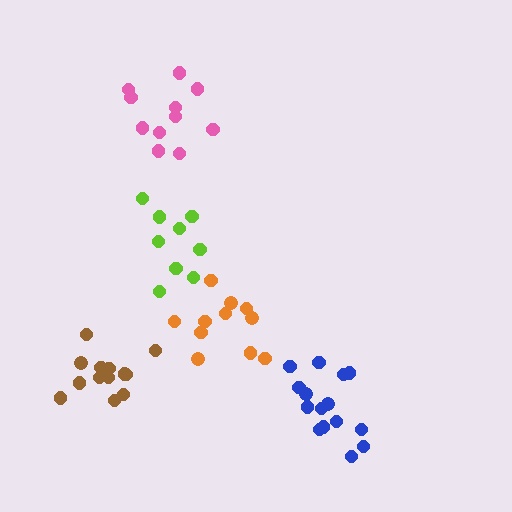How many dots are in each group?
Group 1: 13 dots, Group 2: 11 dots, Group 3: 11 dots, Group 4: 9 dots, Group 5: 15 dots (59 total).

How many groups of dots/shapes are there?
There are 5 groups.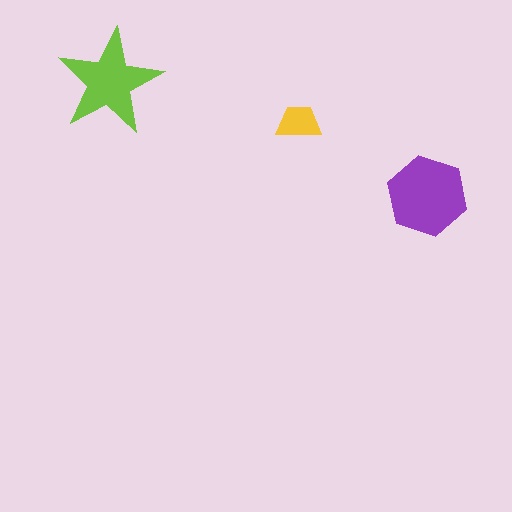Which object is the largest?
The purple hexagon.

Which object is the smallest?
The yellow trapezoid.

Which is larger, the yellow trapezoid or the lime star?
The lime star.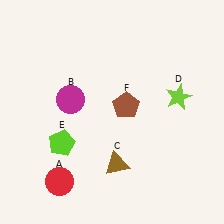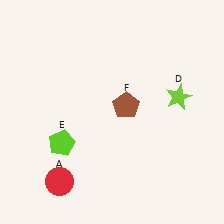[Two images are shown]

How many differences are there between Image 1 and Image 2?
There are 2 differences between the two images.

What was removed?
The magenta circle (B), the brown triangle (C) were removed in Image 2.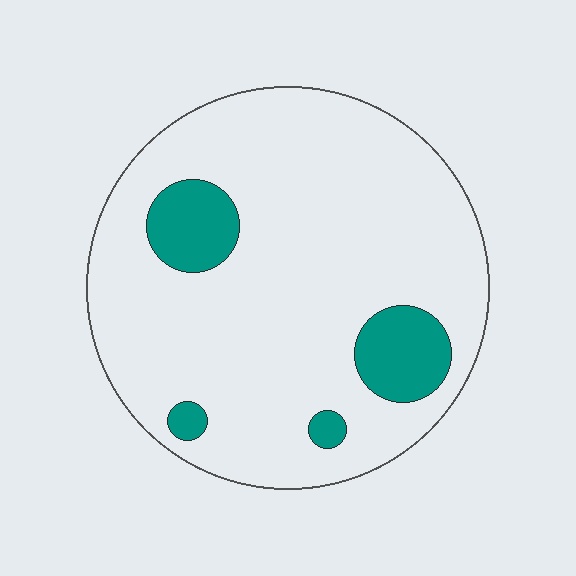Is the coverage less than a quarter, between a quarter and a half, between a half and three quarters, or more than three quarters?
Less than a quarter.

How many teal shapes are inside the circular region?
4.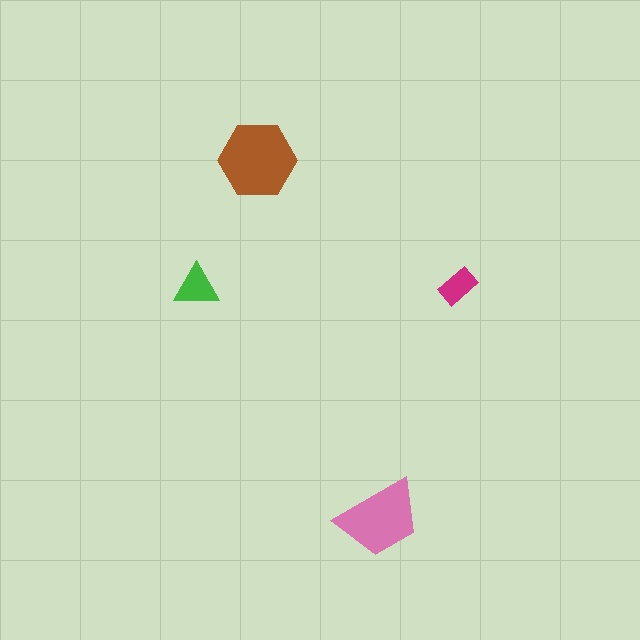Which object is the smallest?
The magenta rectangle.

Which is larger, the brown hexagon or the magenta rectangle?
The brown hexagon.